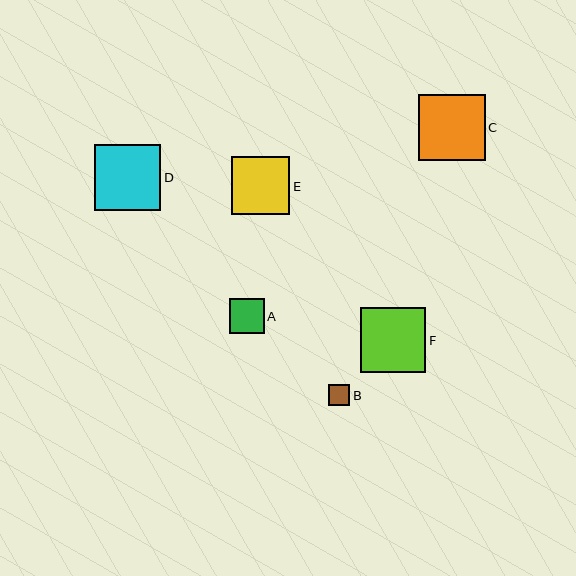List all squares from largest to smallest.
From largest to smallest: C, D, F, E, A, B.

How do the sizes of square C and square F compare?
Square C and square F are approximately the same size.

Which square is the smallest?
Square B is the smallest with a size of approximately 21 pixels.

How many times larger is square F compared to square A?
Square F is approximately 1.8 times the size of square A.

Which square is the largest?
Square C is the largest with a size of approximately 67 pixels.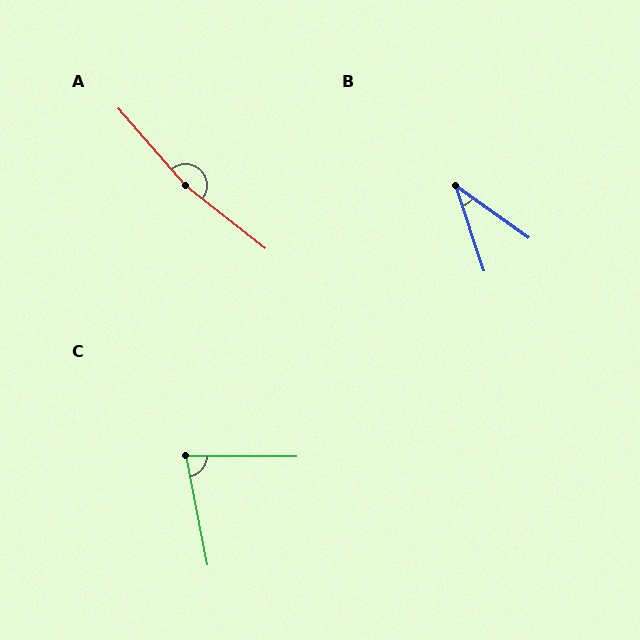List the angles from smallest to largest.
B (36°), C (78°), A (169°).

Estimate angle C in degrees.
Approximately 78 degrees.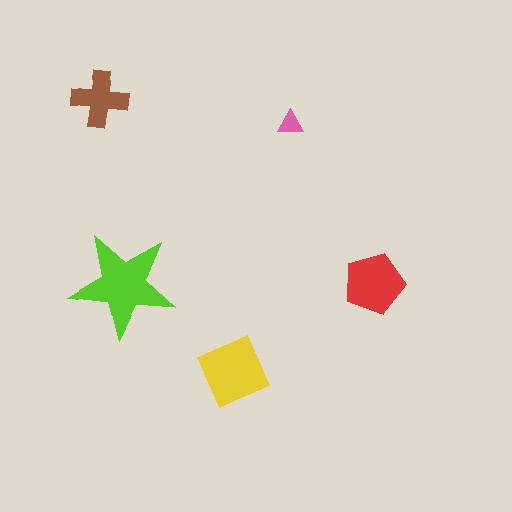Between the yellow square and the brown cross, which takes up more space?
The yellow square.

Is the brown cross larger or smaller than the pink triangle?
Larger.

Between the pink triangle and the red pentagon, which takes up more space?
The red pentagon.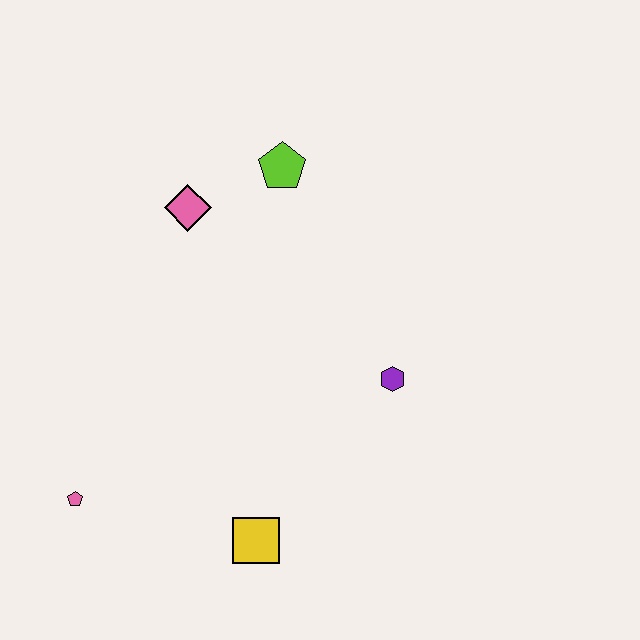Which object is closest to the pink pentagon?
The yellow square is closest to the pink pentagon.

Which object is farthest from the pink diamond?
The yellow square is farthest from the pink diamond.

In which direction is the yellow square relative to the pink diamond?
The yellow square is below the pink diamond.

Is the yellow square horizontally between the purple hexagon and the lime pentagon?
No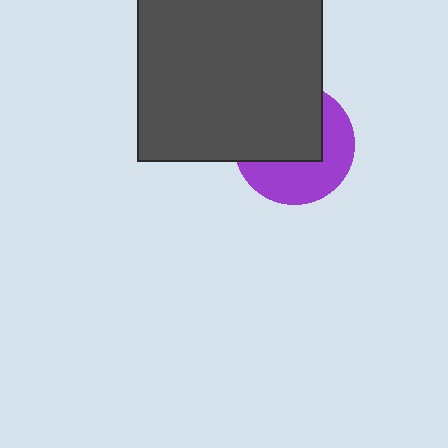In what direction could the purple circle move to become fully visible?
The purple circle could move toward the lower-right. That would shift it out from behind the dark gray rectangle entirely.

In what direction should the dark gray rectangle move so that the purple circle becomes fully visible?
The dark gray rectangle should move toward the upper-left. That is the shortest direction to clear the overlap and leave the purple circle fully visible.